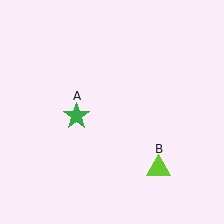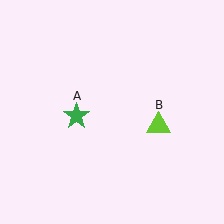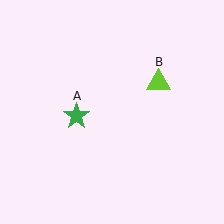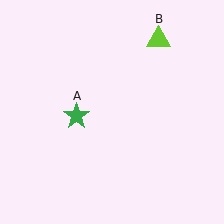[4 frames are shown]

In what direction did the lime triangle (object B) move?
The lime triangle (object B) moved up.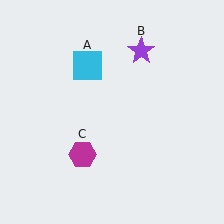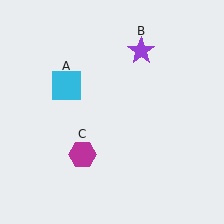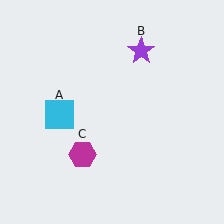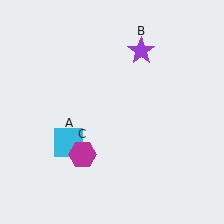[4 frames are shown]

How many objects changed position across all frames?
1 object changed position: cyan square (object A).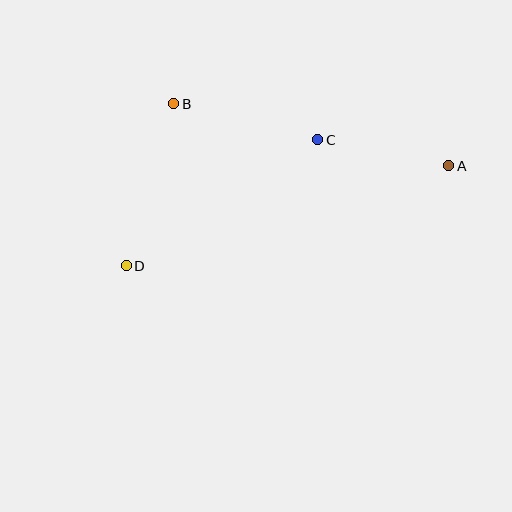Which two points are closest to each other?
Points A and C are closest to each other.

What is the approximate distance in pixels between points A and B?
The distance between A and B is approximately 282 pixels.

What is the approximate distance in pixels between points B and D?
The distance between B and D is approximately 168 pixels.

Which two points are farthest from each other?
Points A and D are farthest from each other.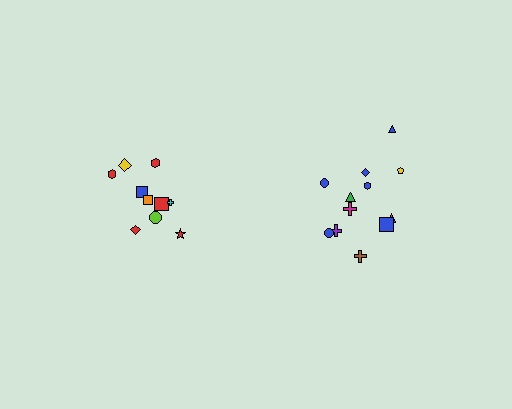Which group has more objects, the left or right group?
The right group.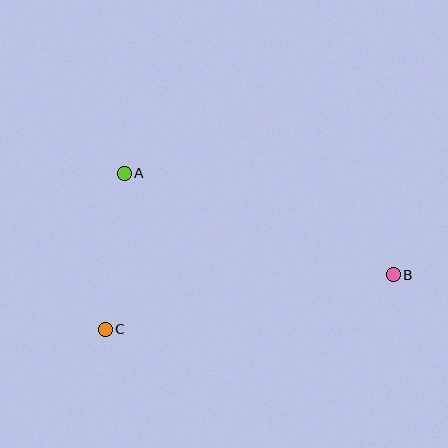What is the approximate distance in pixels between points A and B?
The distance between A and B is approximately 288 pixels.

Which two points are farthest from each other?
Points B and C are farthest from each other.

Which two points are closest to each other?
Points A and C are closest to each other.